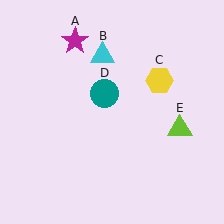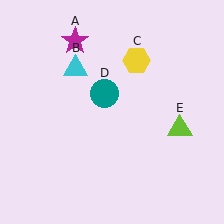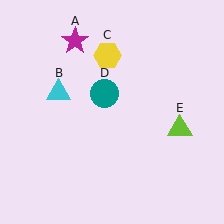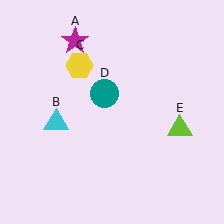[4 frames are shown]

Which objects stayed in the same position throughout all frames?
Magenta star (object A) and teal circle (object D) and lime triangle (object E) remained stationary.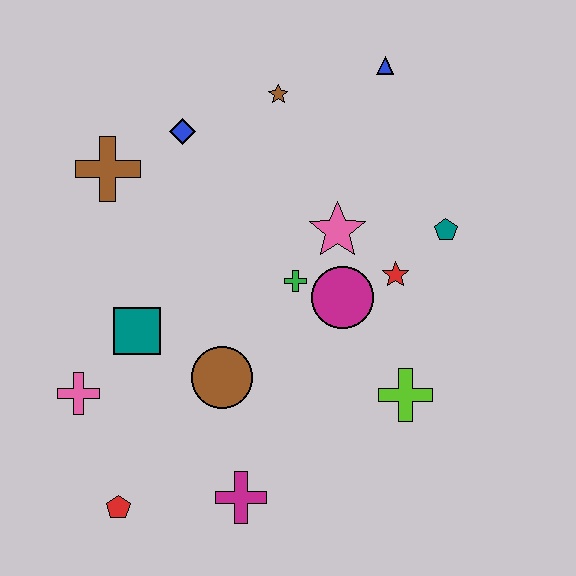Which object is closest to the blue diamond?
The brown cross is closest to the blue diamond.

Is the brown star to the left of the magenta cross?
No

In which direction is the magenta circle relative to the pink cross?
The magenta circle is to the right of the pink cross.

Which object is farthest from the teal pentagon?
The red pentagon is farthest from the teal pentagon.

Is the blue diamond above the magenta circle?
Yes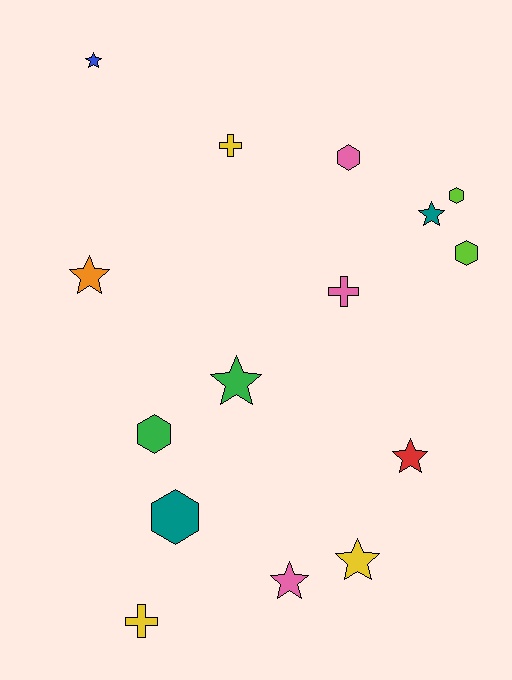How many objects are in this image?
There are 15 objects.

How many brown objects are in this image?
There are no brown objects.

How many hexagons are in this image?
There are 5 hexagons.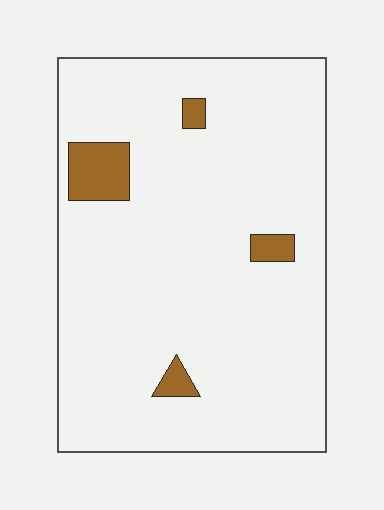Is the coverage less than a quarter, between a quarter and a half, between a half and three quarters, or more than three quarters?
Less than a quarter.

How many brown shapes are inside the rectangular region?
4.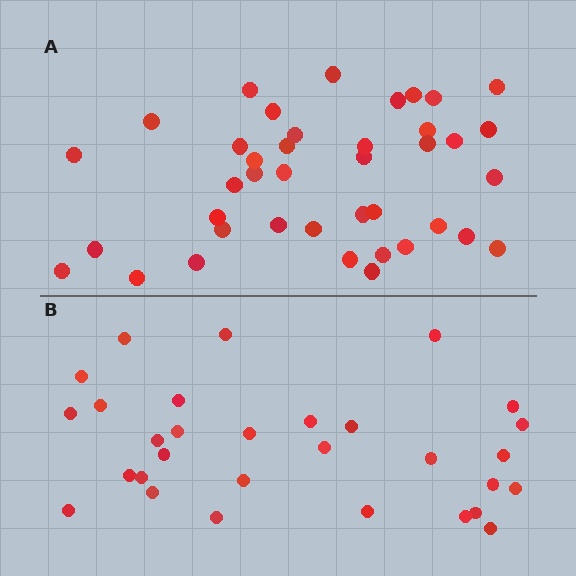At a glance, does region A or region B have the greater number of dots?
Region A (the top region) has more dots.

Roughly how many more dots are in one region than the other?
Region A has roughly 10 or so more dots than region B.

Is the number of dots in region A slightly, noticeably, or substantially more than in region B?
Region A has noticeably more, but not dramatically so. The ratio is roughly 1.3 to 1.